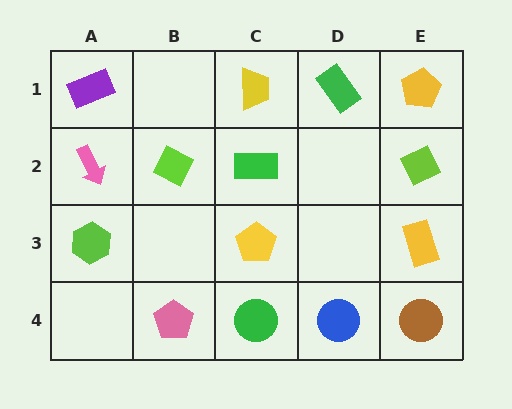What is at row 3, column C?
A yellow pentagon.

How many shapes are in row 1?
4 shapes.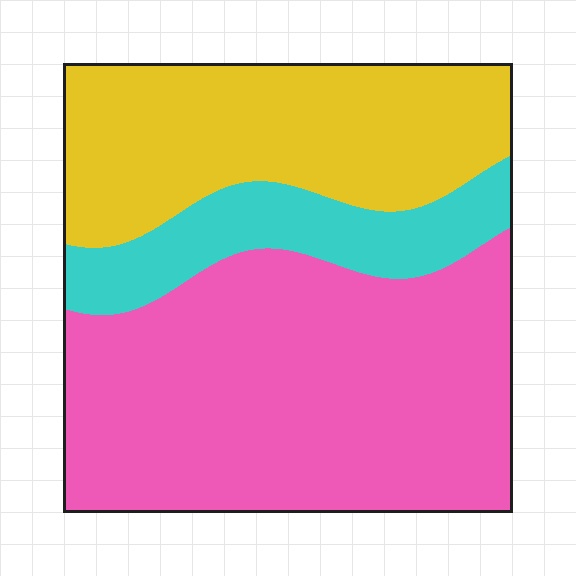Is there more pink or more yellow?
Pink.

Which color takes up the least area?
Cyan, at roughly 15%.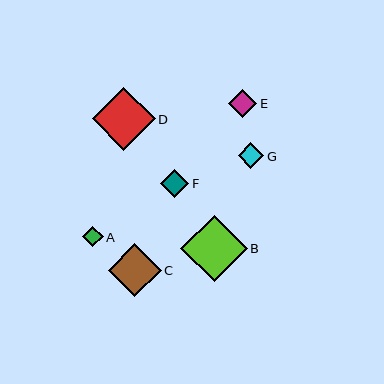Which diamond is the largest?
Diamond B is the largest with a size of approximately 66 pixels.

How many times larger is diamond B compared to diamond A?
Diamond B is approximately 3.2 times the size of diamond A.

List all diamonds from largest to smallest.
From largest to smallest: B, D, C, F, E, G, A.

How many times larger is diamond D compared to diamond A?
Diamond D is approximately 3.1 times the size of diamond A.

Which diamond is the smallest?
Diamond A is the smallest with a size of approximately 21 pixels.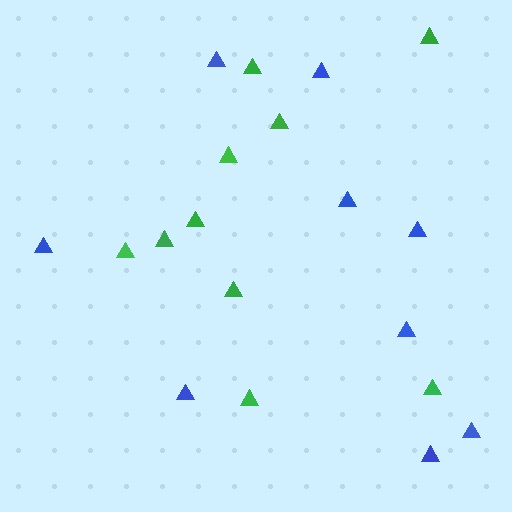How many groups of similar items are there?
There are 2 groups: one group of blue triangles (9) and one group of green triangles (10).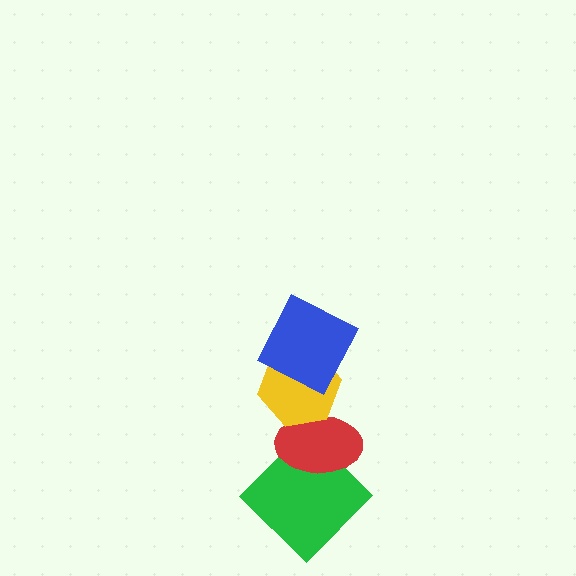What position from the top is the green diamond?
The green diamond is 4th from the top.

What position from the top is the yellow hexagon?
The yellow hexagon is 2nd from the top.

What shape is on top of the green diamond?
The red ellipse is on top of the green diamond.